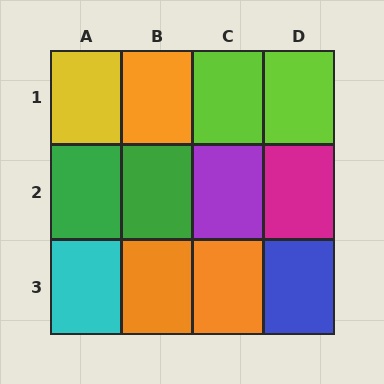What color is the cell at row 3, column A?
Cyan.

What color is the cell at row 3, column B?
Orange.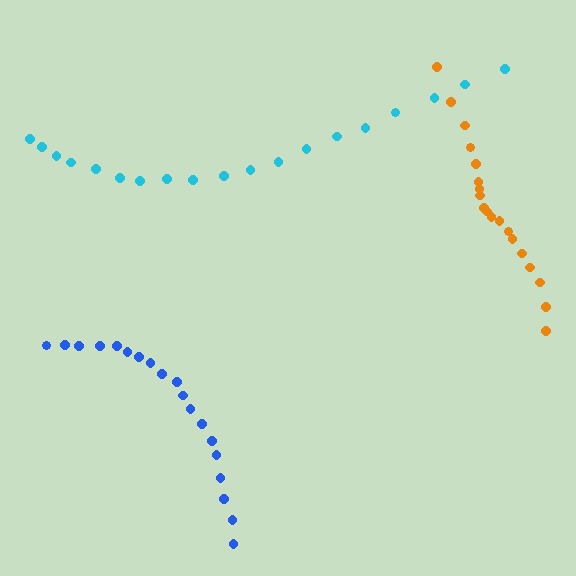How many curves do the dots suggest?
There are 3 distinct paths.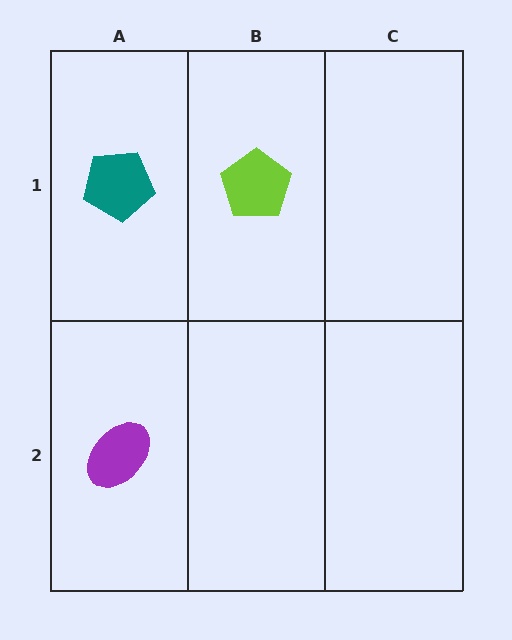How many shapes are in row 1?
2 shapes.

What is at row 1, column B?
A lime pentagon.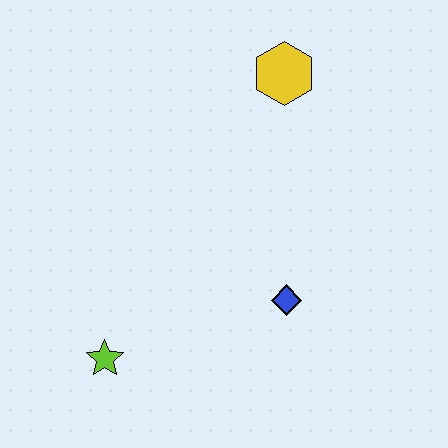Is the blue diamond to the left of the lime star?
No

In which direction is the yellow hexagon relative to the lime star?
The yellow hexagon is above the lime star.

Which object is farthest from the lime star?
The yellow hexagon is farthest from the lime star.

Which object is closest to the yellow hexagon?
The blue diamond is closest to the yellow hexagon.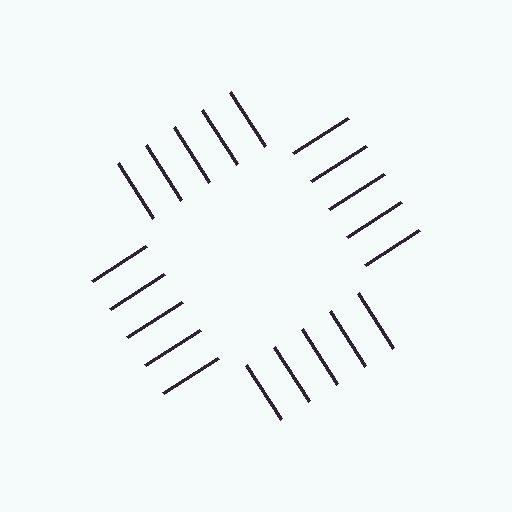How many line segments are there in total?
20 — 5 along each of the 4 edges.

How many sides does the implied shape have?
4 sides — the line-ends trace a square.